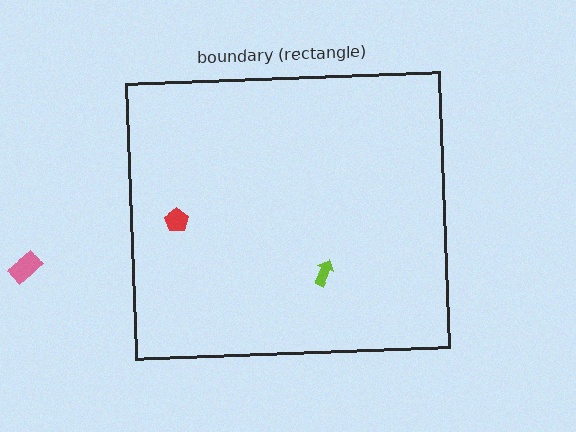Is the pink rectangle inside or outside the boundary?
Outside.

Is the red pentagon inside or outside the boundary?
Inside.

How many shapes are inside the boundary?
2 inside, 1 outside.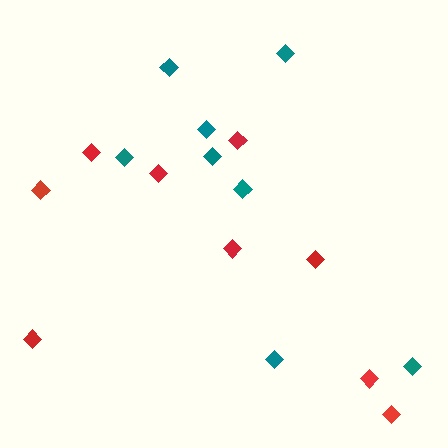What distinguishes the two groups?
There are 2 groups: one group of teal diamonds (8) and one group of red diamonds (9).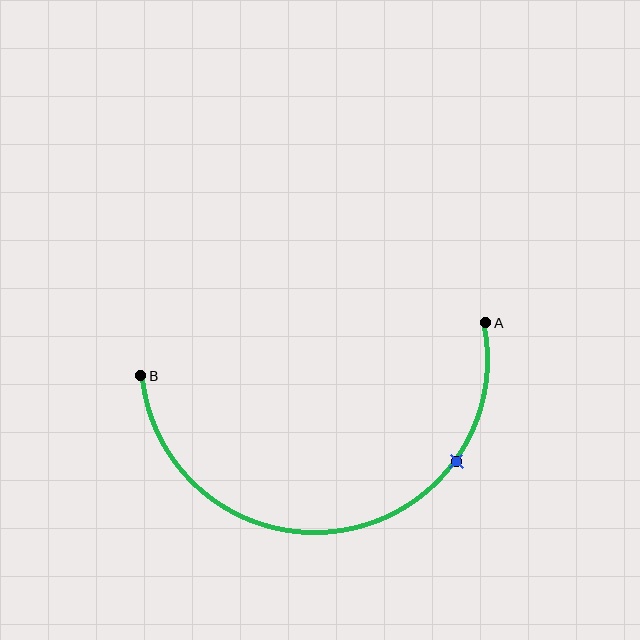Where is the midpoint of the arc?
The arc midpoint is the point on the curve farthest from the straight line joining A and B. It sits below that line.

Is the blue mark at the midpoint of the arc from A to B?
No. The blue mark lies on the arc but is closer to endpoint A. The arc midpoint would be at the point on the curve equidistant along the arc from both A and B.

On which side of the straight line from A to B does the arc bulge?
The arc bulges below the straight line connecting A and B.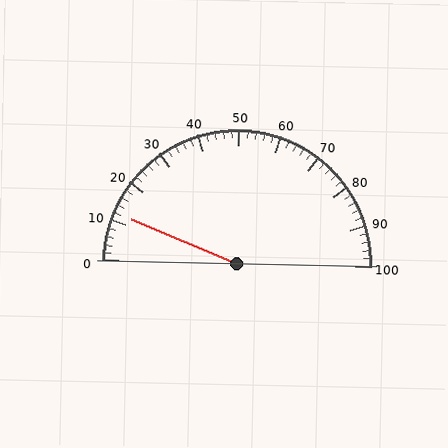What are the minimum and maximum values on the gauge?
The gauge ranges from 0 to 100.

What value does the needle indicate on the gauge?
The needle indicates approximately 12.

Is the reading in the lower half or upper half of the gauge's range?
The reading is in the lower half of the range (0 to 100).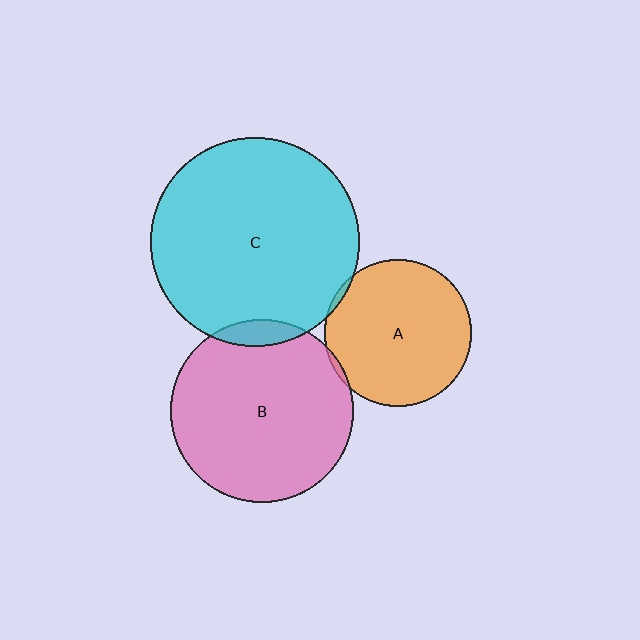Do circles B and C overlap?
Yes.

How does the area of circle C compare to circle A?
Approximately 2.0 times.